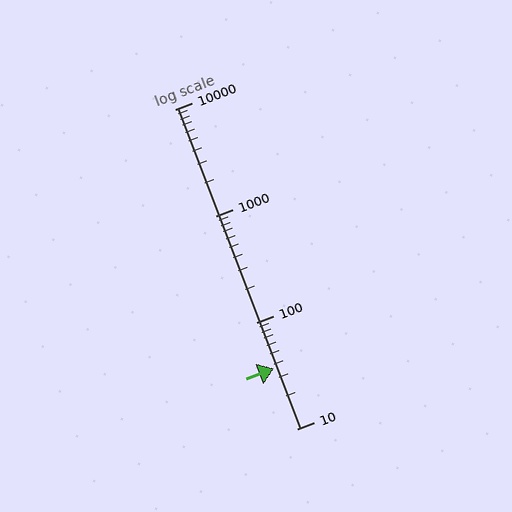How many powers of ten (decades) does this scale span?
The scale spans 3 decades, from 10 to 10000.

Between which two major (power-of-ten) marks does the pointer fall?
The pointer is between 10 and 100.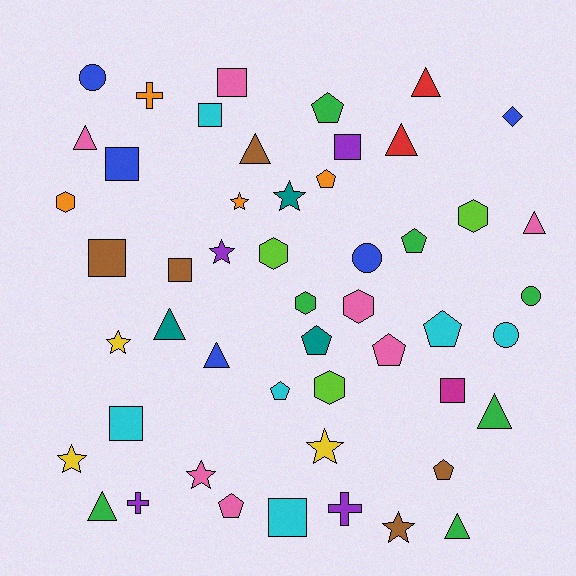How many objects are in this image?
There are 50 objects.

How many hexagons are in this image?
There are 6 hexagons.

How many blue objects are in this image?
There are 5 blue objects.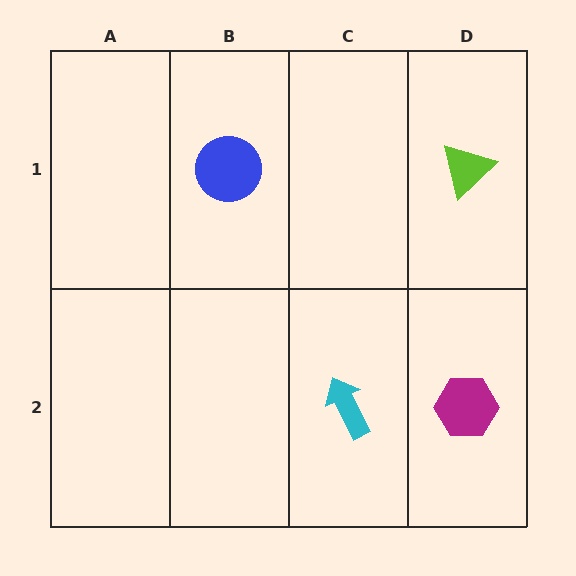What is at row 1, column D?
A lime triangle.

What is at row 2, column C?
A cyan arrow.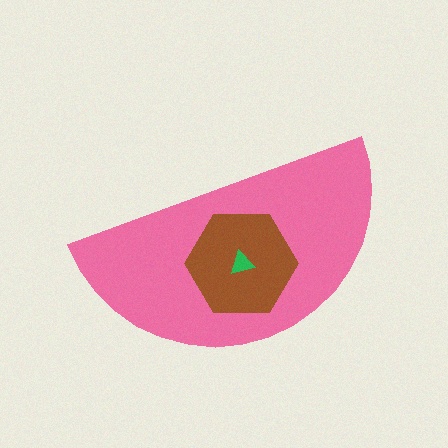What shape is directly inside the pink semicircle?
The brown hexagon.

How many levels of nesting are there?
3.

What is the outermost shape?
The pink semicircle.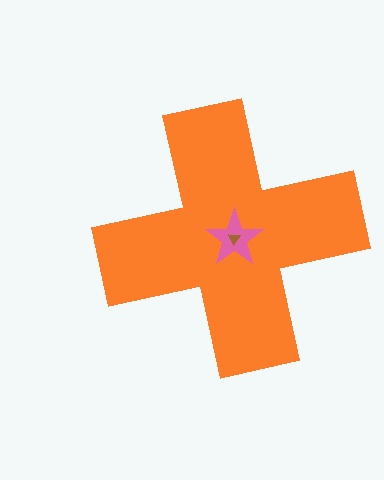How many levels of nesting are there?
3.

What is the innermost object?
The brown triangle.